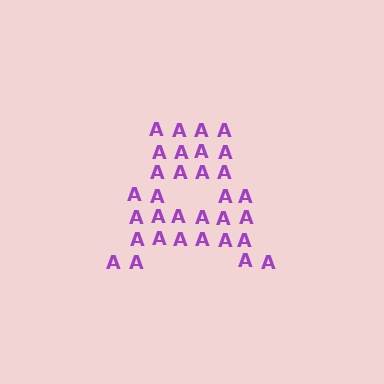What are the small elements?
The small elements are letter A's.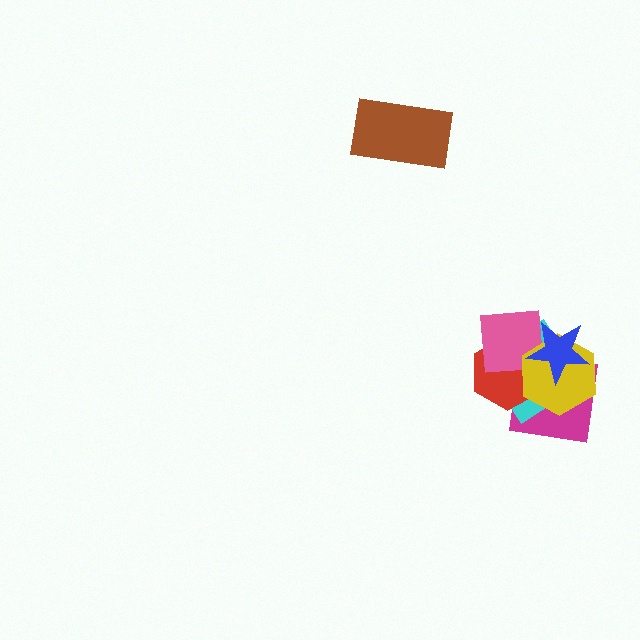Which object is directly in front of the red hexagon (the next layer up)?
The pink square is directly in front of the red hexagon.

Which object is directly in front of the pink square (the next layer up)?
The yellow hexagon is directly in front of the pink square.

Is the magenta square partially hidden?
Yes, it is partially covered by another shape.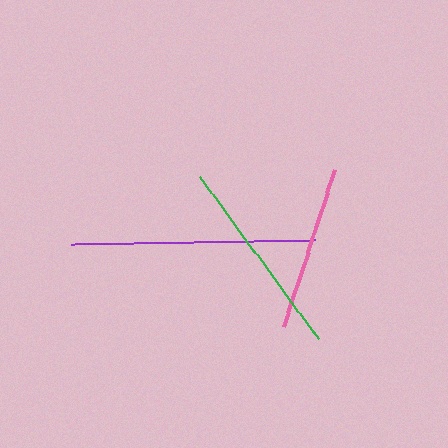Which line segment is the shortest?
The pink line is the shortest at approximately 166 pixels.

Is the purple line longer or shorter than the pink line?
The purple line is longer than the pink line.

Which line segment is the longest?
The purple line is the longest at approximately 245 pixels.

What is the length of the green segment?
The green segment is approximately 201 pixels long.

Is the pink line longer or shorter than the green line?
The green line is longer than the pink line.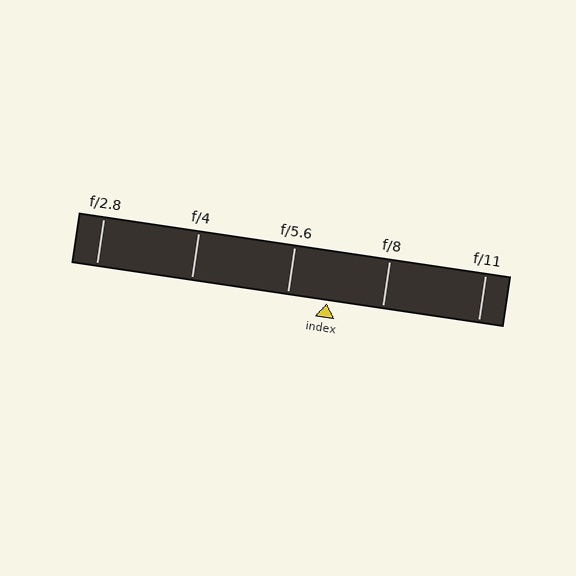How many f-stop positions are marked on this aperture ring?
There are 5 f-stop positions marked.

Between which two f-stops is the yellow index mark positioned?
The index mark is between f/5.6 and f/8.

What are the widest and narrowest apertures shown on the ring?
The widest aperture shown is f/2.8 and the narrowest is f/11.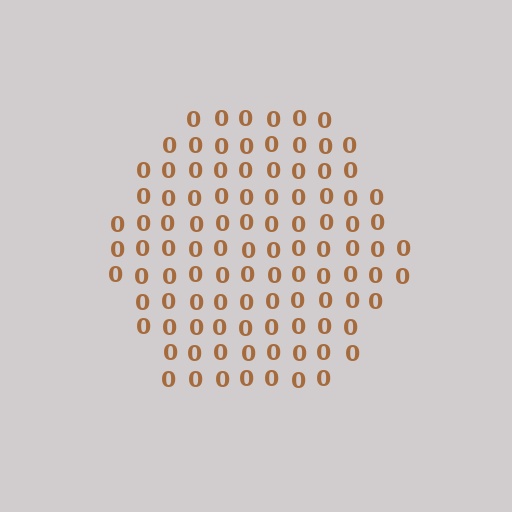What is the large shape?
The large shape is a hexagon.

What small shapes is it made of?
It is made of small digit 0's.